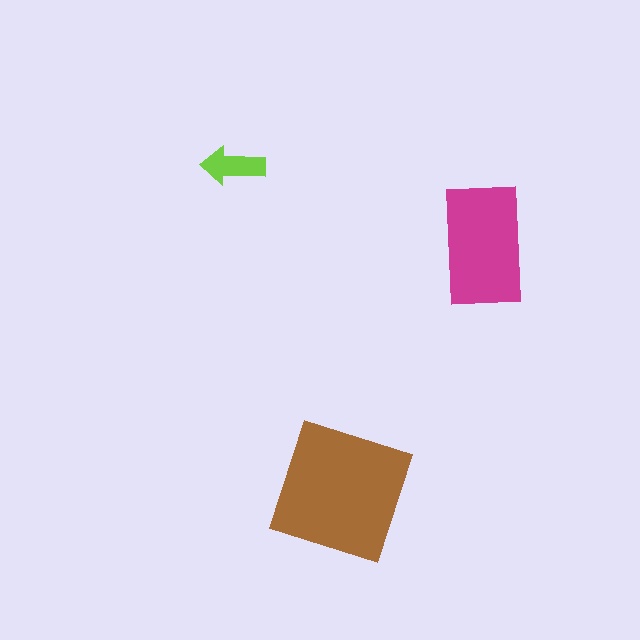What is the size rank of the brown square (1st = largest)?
1st.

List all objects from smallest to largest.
The lime arrow, the magenta rectangle, the brown square.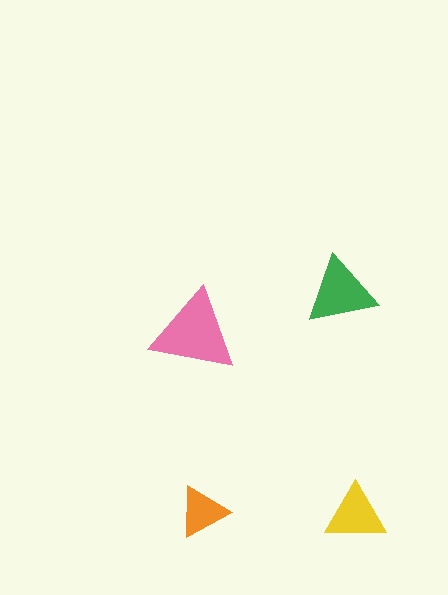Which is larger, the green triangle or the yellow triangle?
The green one.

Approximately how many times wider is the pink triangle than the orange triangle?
About 1.5 times wider.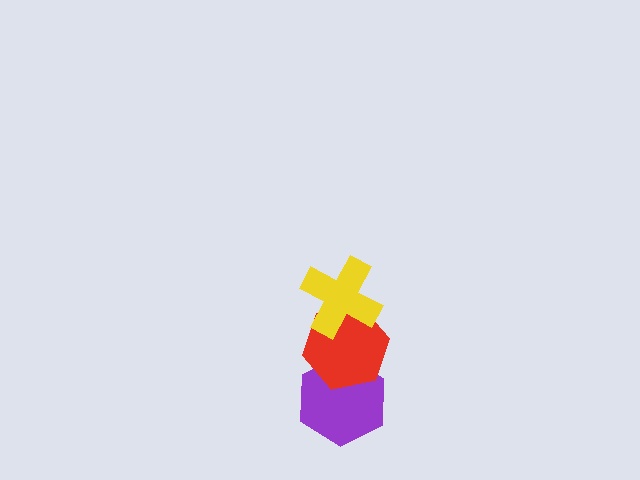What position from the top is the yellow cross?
The yellow cross is 1st from the top.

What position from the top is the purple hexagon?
The purple hexagon is 3rd from the top.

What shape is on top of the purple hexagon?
The red hexagon is on top of the purple hexagon.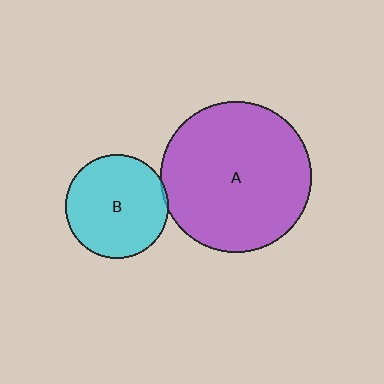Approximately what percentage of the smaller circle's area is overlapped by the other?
Approximately 5%.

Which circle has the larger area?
Circle A (purple).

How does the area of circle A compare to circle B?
Approximately 2.1 times.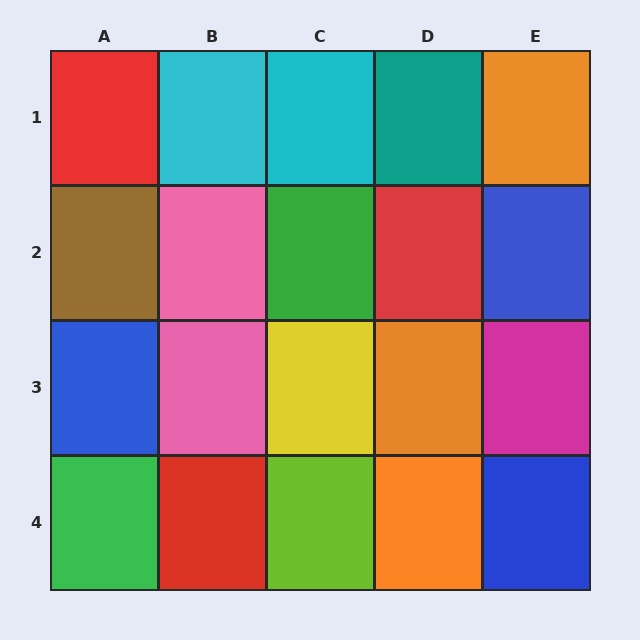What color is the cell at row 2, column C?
Green.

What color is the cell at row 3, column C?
Yellow.